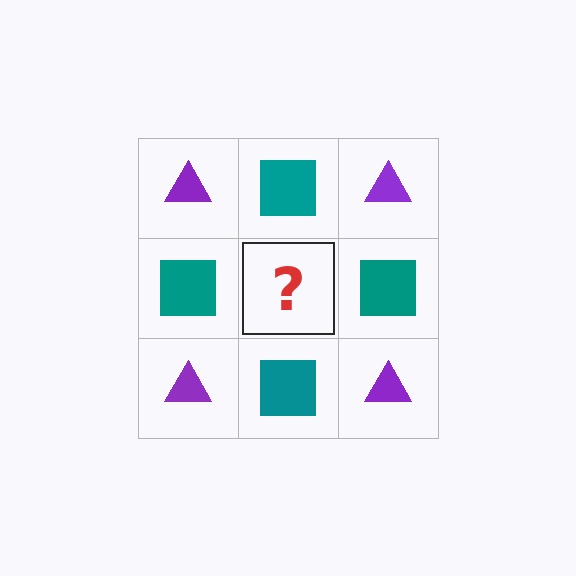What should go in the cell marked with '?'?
The missing cell should contain a purple triangle.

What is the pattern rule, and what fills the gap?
The rule is that it alternates purple triangle and teal square in a checkerboard pattern. The gap should be filled with a purple triangle.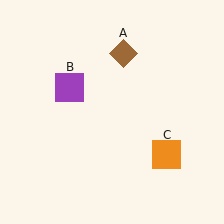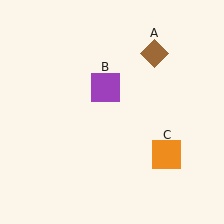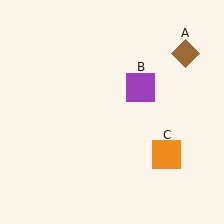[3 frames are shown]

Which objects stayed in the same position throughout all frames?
Orange square (object C) remained stationary.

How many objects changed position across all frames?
2 objects changed position: brown diamond (object A), purple square (object B).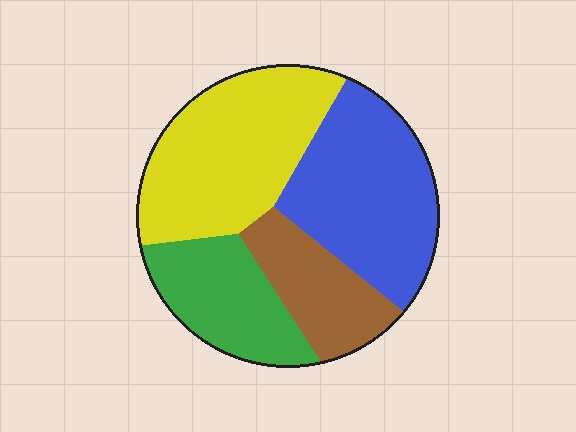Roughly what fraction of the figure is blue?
Blue takes up about one third (1/3) of the figure.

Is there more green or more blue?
Blue.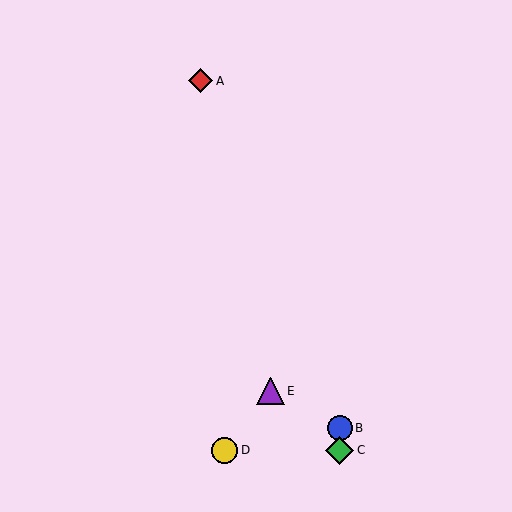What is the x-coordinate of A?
Object A is at x≈200.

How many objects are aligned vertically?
2 objects (B, C) are aligned vertically.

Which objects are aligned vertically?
Objects B, C are aligned vertically.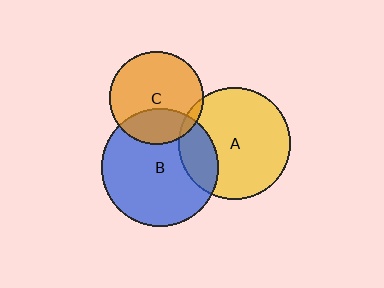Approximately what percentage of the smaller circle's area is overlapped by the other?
Approximately 5%.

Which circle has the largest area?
Circle B (blue).